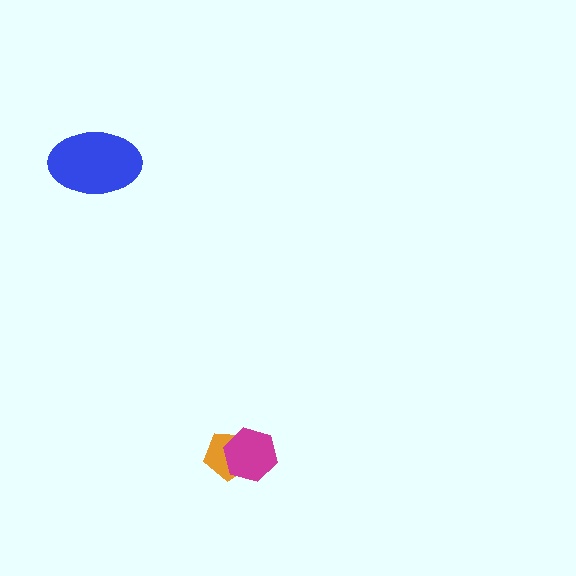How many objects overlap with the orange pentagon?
1 object overlaps with the orange pentagon.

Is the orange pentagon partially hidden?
Yes, it is partially covered by another shape.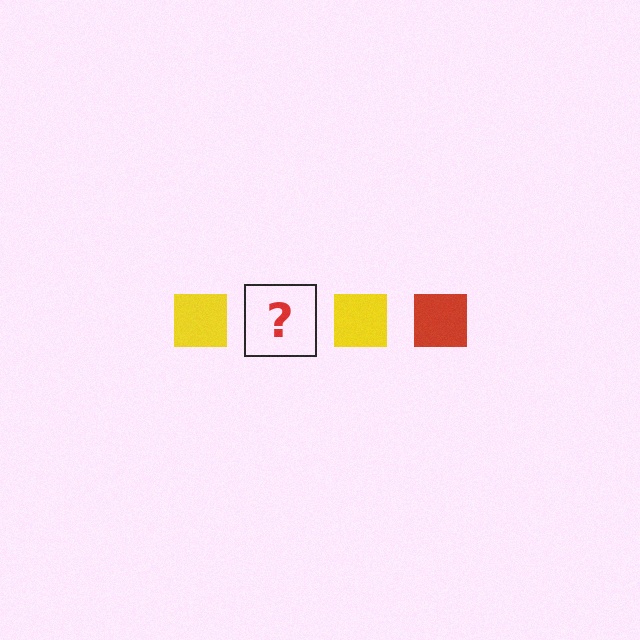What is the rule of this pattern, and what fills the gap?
The rule is that the pattern cycles through yellow, red squares. The gap should be filled with a red square.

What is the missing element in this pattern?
The missing element is a red square.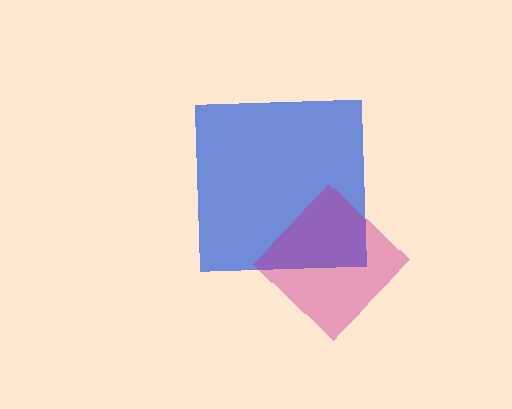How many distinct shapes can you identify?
There are 2 distinct shapes: a blue square, a magenta diamond.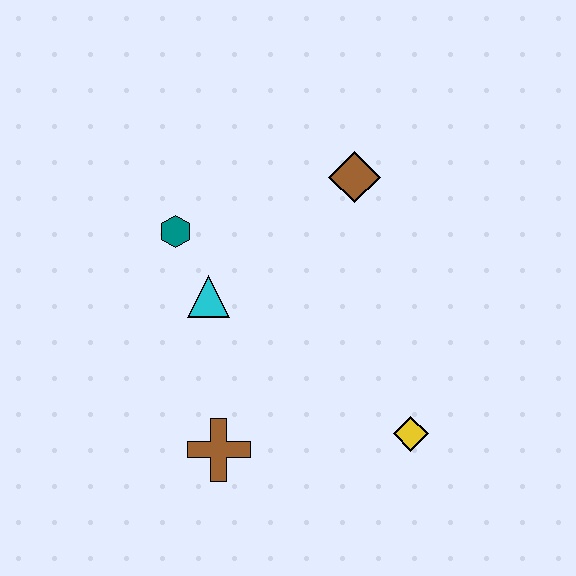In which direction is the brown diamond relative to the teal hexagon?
The brown diamond is to the right of the teal hexagon.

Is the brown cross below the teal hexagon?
Yes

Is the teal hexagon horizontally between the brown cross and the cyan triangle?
No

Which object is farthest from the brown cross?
The brown diamond is farthest from the brown cross.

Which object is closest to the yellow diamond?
The brown cross is closest to the yellow diamond.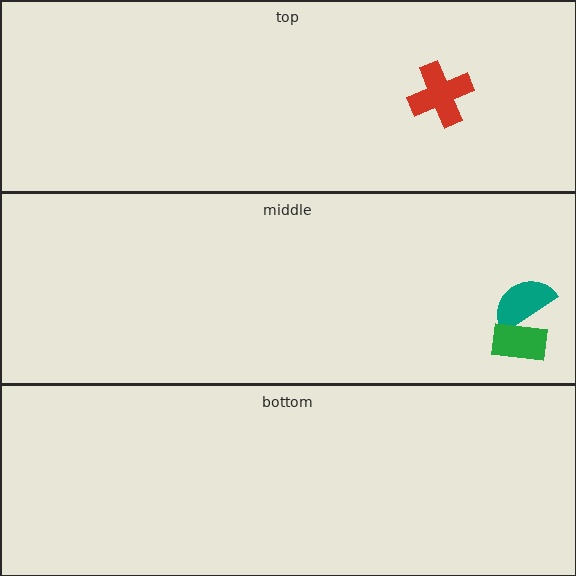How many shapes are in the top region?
1.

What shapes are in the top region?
The red cross.